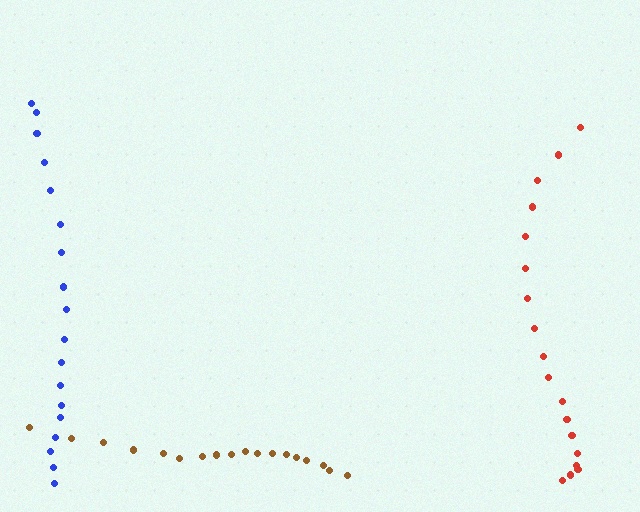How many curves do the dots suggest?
There are 3 distinct paths.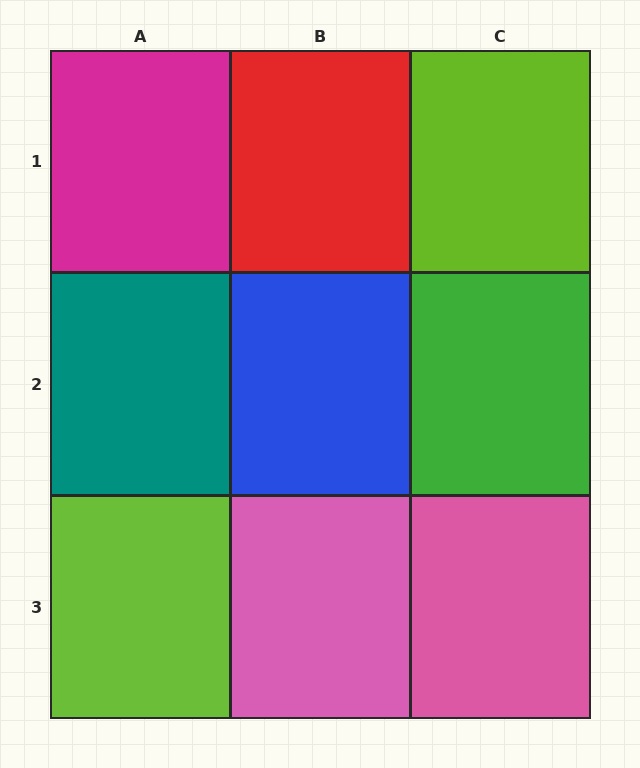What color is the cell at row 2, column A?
Teal.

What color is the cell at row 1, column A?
Magenta.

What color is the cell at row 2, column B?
Blue.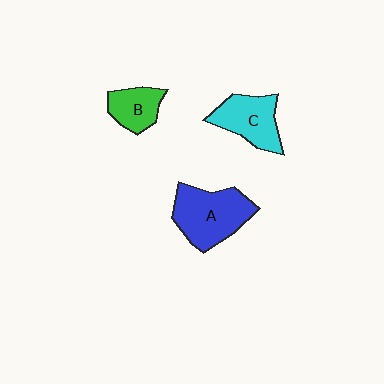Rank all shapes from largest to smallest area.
From largest to smallest: A (blue), C (cyan), B (green).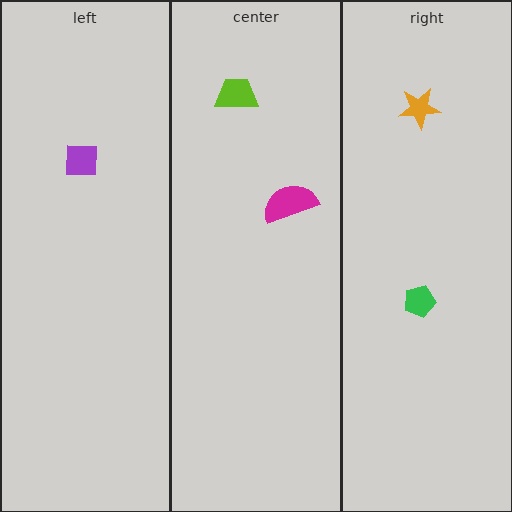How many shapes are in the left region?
1.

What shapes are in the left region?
The purple square.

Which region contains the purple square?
The left region.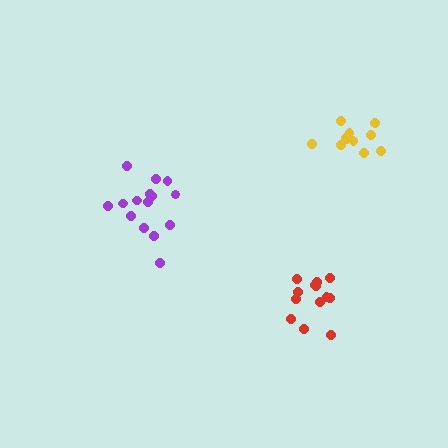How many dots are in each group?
Group 1: 15 dots, Group 2: 13 dots, Group 3: 11 dots (39 total).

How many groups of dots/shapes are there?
There are 3 groups.